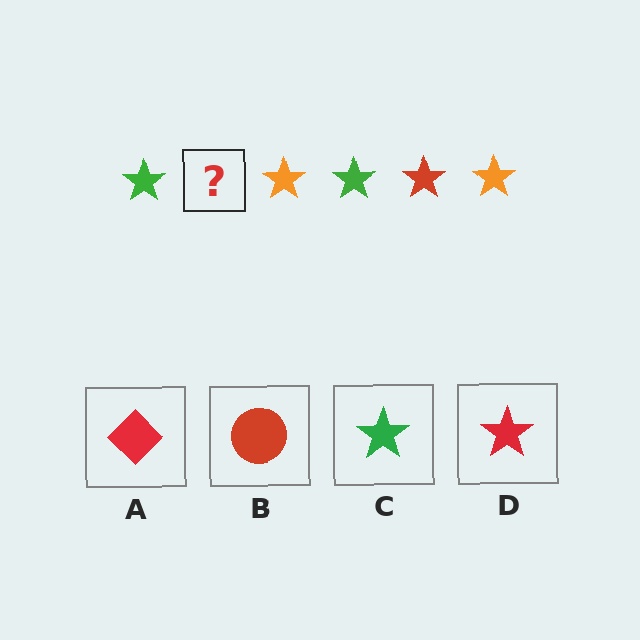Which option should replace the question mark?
Option D.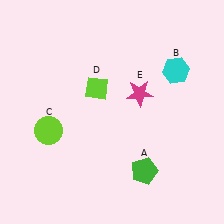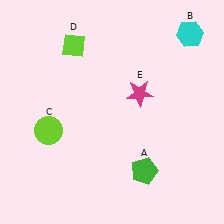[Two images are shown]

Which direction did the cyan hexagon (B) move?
The cyan hexagon (B) moved up.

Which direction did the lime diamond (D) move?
The lime diamond (D) moved up.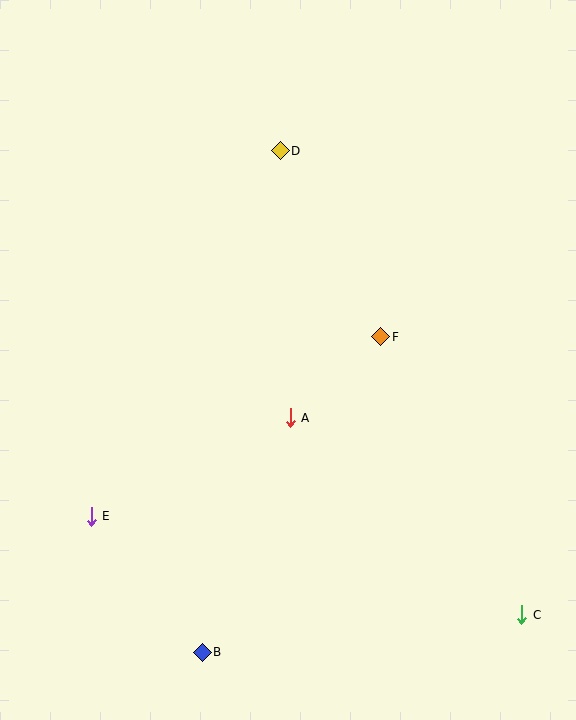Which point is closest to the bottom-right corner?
Point C is closest to the bottom-right corner.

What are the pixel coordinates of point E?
Point E is at (91, 516).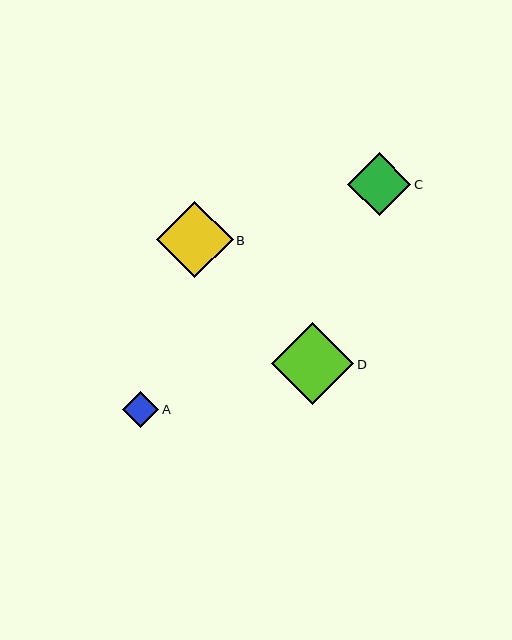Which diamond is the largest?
Diamond D is the largest with a size of approximately 82 pixels.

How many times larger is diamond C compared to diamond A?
Diamond C is approximately 1.7 times the size of diamond A.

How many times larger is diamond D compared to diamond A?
Diamond D is approximately 2.3 times the size of diamond A.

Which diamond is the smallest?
Diamond A is the smallest with a size of approximately 37 pixels.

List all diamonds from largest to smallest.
From largest to smallest: D, B, C, A.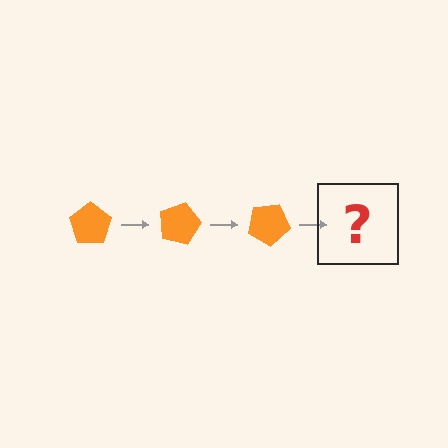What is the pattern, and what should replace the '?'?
The pattern is that the pentagon rotates 15 degrees each step. The '?' should be an orange pentagon rotated 45 degrees.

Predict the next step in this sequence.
The next step is an orange pentagon rotated 45 degrees.